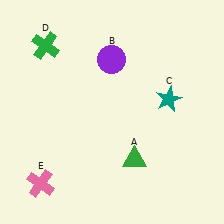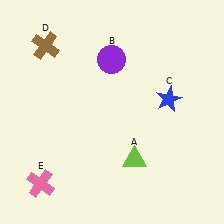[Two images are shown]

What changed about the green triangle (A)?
In Image 1, A is green. In Image 2, it changed to lime.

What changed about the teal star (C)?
In Image 1, C is teal. In Image 2, it changed to blue.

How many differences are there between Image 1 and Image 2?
There are 3 differences between the two images.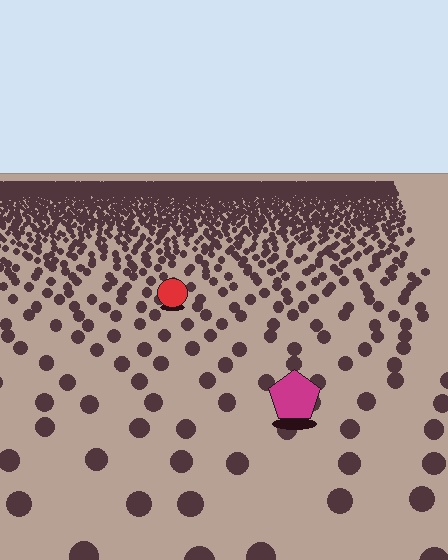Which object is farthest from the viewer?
The red circle is farthest from the viewer. It appears smaller and the ground texture around it is denser.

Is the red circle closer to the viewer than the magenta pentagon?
No. The magenta pentagon is closer — you can tell from the texture gradient: the ground texture is coarser near it.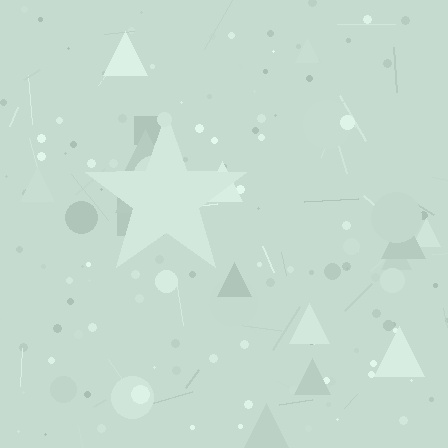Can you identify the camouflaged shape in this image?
The camouflaged shape is a star.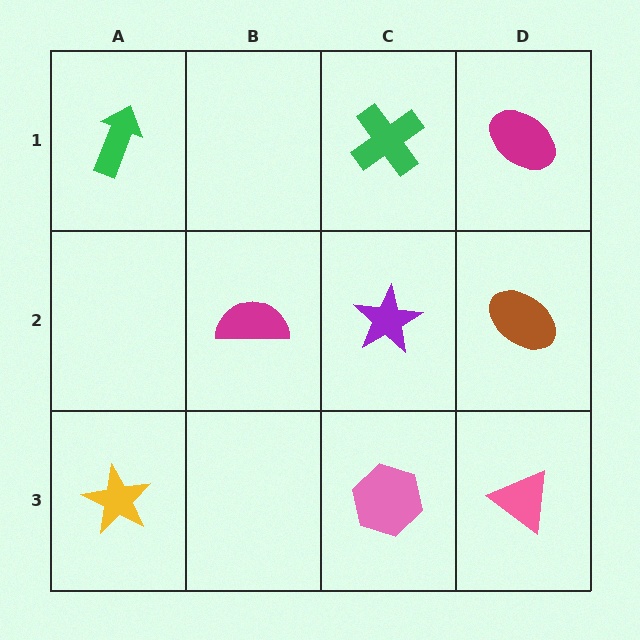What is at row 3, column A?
A yellow star.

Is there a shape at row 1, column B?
No, that cell is empty.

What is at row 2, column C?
A purple star.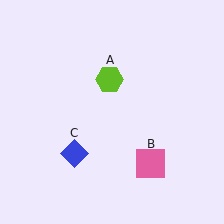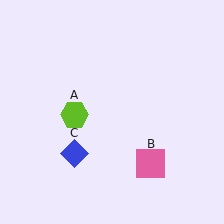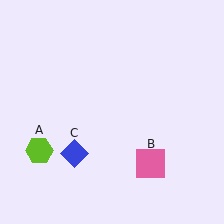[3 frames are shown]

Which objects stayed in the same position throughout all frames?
Pink square (object B) and blue diamond (object C) remained stationary.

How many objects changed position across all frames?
1 object changed position: lime hexagon (object A).